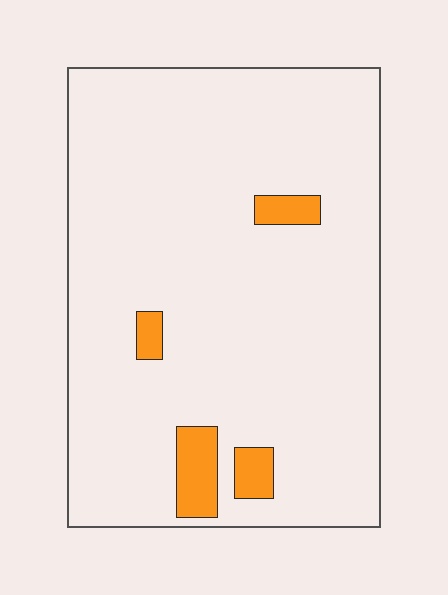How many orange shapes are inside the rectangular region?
4.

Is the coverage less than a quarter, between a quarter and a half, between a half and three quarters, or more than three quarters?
Less than a quarter.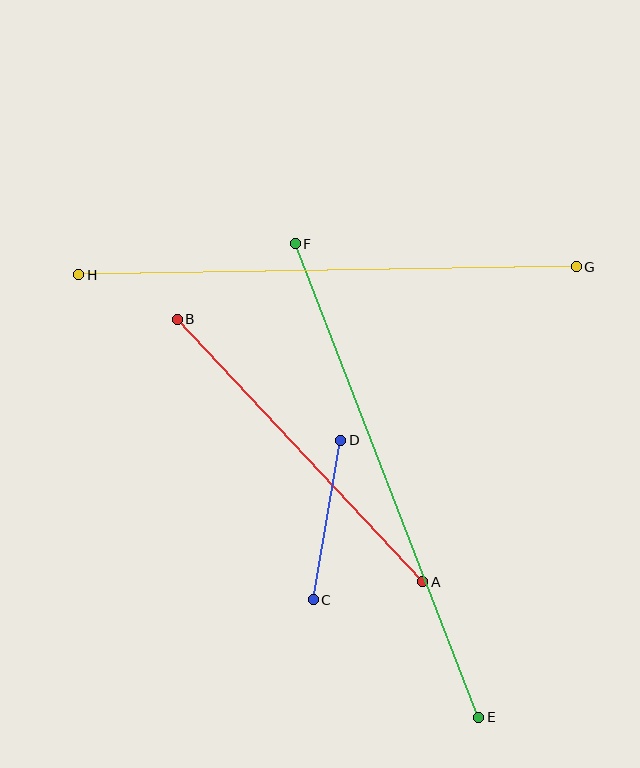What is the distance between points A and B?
The distance is approximately 359 pixels.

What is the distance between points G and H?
The distance is approximately 497 pixels.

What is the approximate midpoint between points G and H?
The midpoint is at approximately (327, 271) pixels.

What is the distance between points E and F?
The distance is approximately 508 pixels.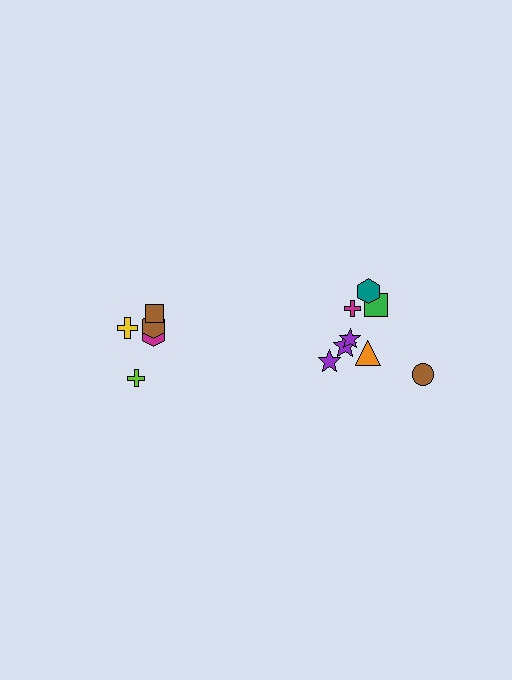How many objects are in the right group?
There are 8 objects.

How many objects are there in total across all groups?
There are 13 objects.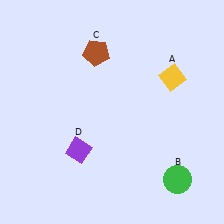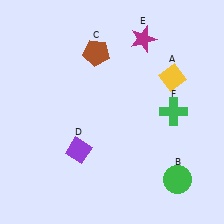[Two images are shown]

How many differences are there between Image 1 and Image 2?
There are 2 differences between the two images.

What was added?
A magenta star (E), a green cross (F) were added in Image 2.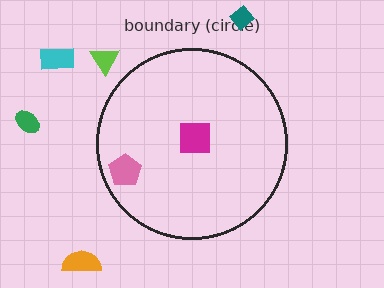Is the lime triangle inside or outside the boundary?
Outside.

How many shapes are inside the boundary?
2 inside, 5 outside.